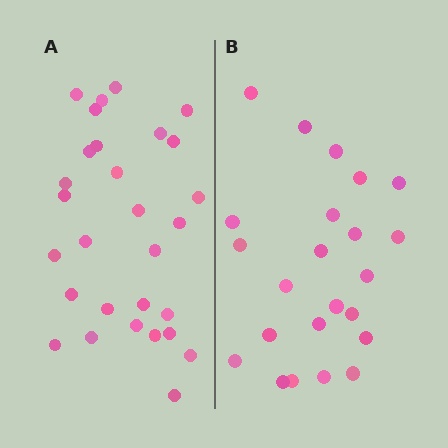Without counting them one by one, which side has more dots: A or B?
Region A (the left region) has more dots.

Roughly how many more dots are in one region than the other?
Region A has about 6 more dots than region B.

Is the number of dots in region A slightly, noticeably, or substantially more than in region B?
Region A has noticeably more, but not dramatically so. The ratio is roughly 1.3 to 1.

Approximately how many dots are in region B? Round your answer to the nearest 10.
About 20 dots. (The exact count is 23, which rounds to 20.)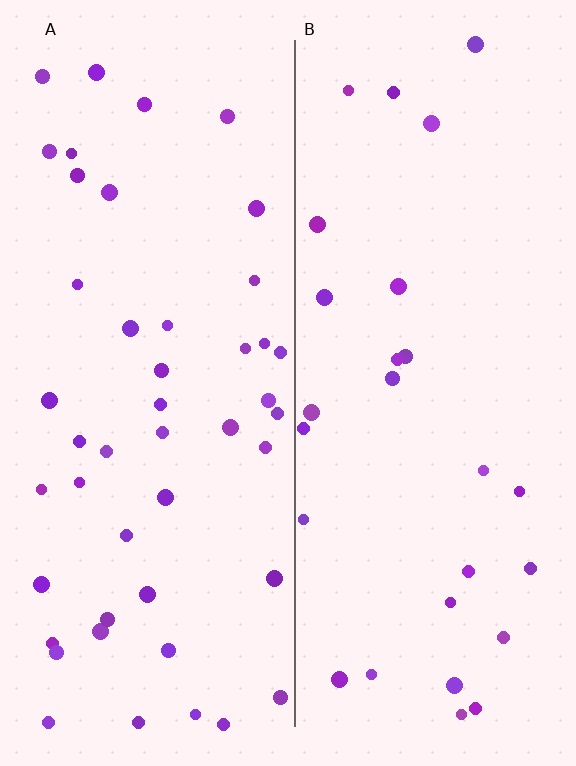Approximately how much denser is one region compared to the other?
Approximately 1.7× — region A over region B.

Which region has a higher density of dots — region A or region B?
A (the left).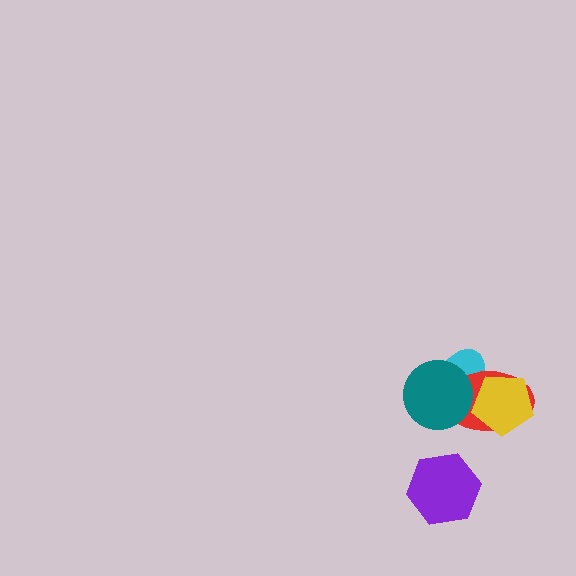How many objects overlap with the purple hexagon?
0 objects overlap with the purple hexagon.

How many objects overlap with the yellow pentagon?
2 objects overlap with the yellow pentagon.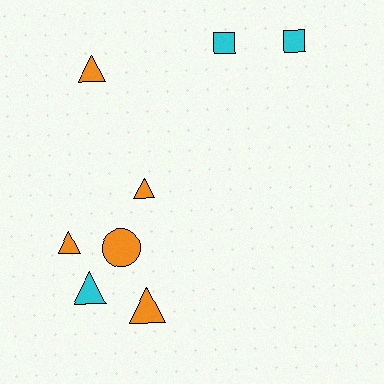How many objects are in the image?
There are 8 objects.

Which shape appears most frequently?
Triangle, with 5 objects.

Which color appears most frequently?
Orange, with 5 objects.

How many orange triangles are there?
There are 4 orange triangles.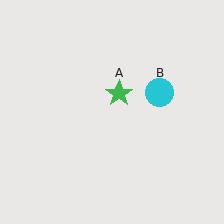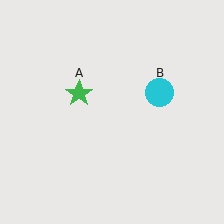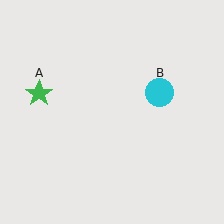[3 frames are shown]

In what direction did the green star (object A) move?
The green star (object A) moved left.